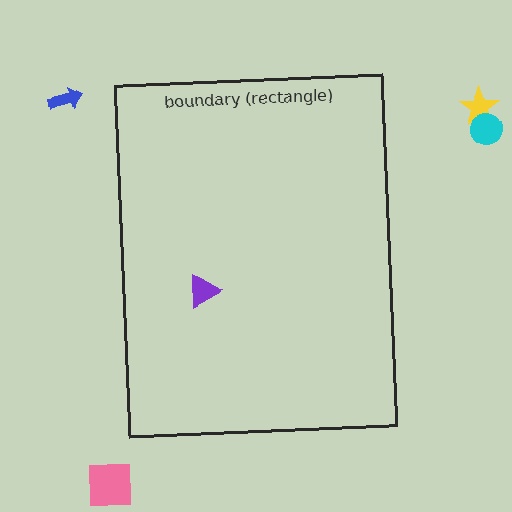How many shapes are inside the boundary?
1 inside, 4 outside.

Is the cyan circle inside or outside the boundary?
Outside.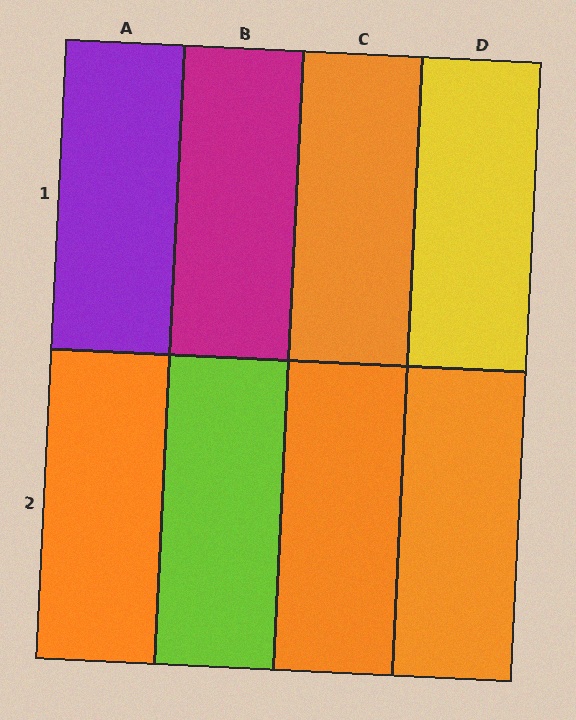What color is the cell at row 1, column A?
Purple.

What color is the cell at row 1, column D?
Yellow.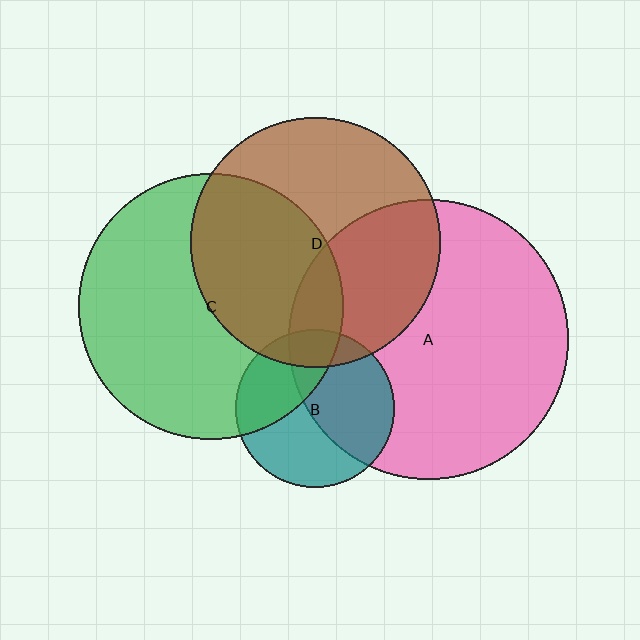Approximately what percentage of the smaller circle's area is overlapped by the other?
Approximately 35%.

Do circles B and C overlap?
Yes.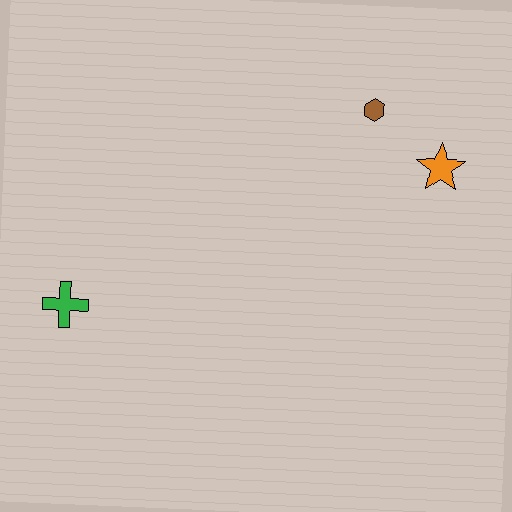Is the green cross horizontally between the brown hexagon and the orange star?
No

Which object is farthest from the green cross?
The orange star is farthest from the green cross.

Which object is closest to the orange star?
The brown hexagon is closest to the orange star.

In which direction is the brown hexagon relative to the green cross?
The brown hexagon is to the right of the green cross.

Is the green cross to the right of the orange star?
No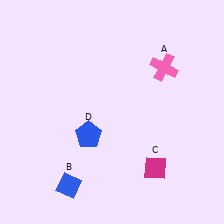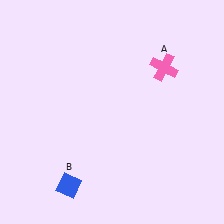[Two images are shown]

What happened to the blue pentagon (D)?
The blue pentagon (D) was removed in Image 2. It was in the bottom-left area of Image 1.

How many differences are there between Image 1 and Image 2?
There are 2 differences between the two images.